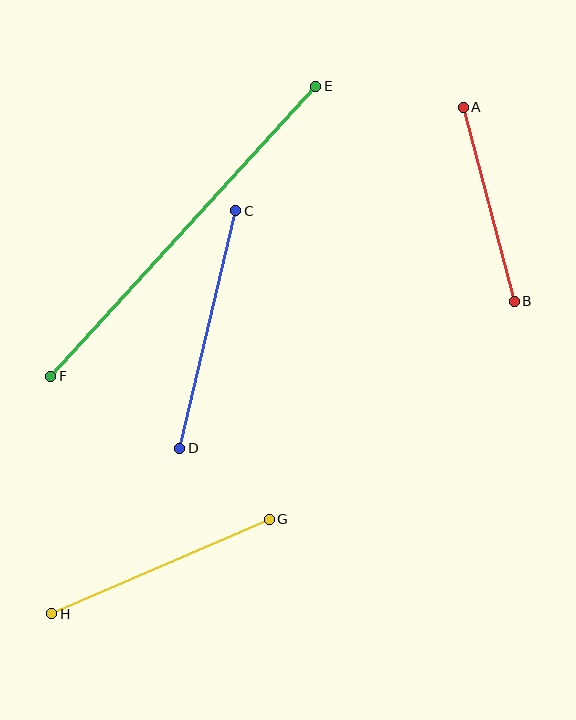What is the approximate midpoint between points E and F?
The midpoint is at approximately (183, 231) pixels.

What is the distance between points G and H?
The distance is approximately 237 pixels.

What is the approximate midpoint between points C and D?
The midpoint is at approximately (208, 329) pixels.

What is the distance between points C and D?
The distance is approximately 244 pixels.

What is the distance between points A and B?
The distance is approximately 201 pixels.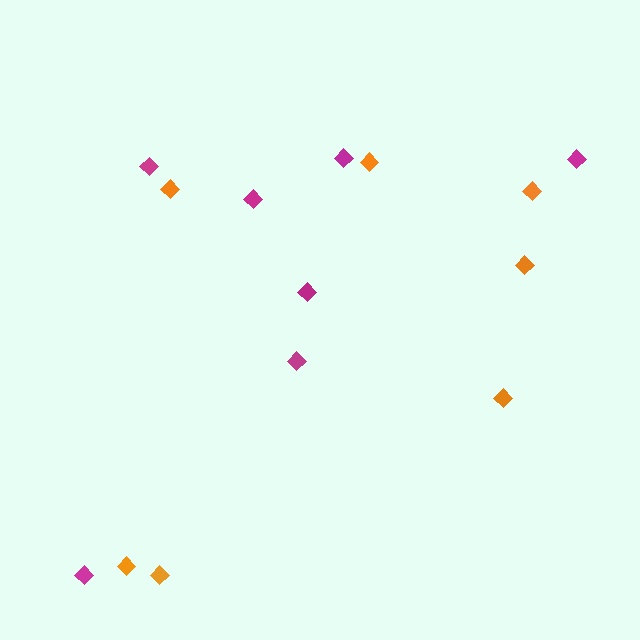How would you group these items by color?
There are 2 groups: one group of magenta diamonds (7) and one group of orange diamonds (7).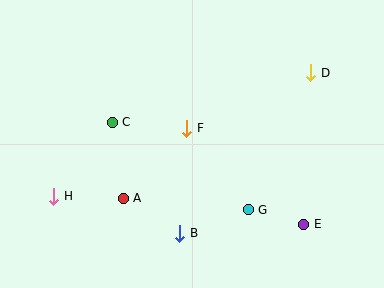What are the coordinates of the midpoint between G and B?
The midpoint between G and B is at (214, 221).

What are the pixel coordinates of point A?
Point A is at (123, 198).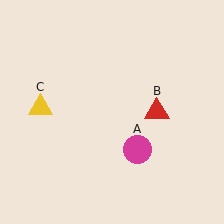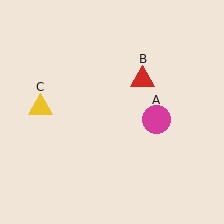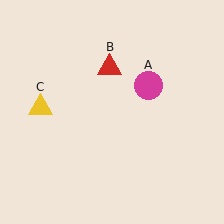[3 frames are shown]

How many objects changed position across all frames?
2 objects changed position: magenta circle (object A), red triangle (object B).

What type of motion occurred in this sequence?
The magenta circle (object A), red triangle (object B) rotated counterclockwise around the center of the scene.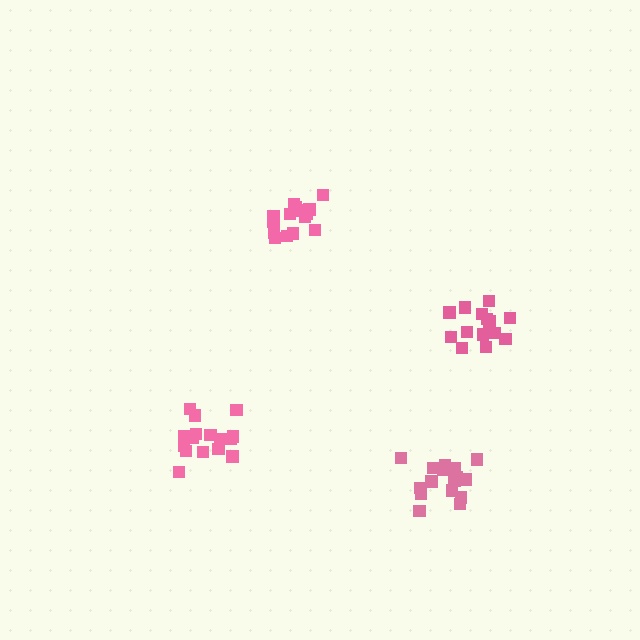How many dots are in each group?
Group 1: 15 dots, Group 2: 15 dots, Group 3: 16 dots, Group 4: 16 dots (62 total).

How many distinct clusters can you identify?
There are 4 distinct clusters.